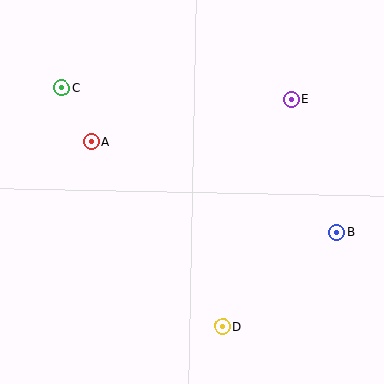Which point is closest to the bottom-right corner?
Point B is closest to the bottom-right corner.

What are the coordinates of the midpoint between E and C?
The midpoint between E and C is at (176, 93).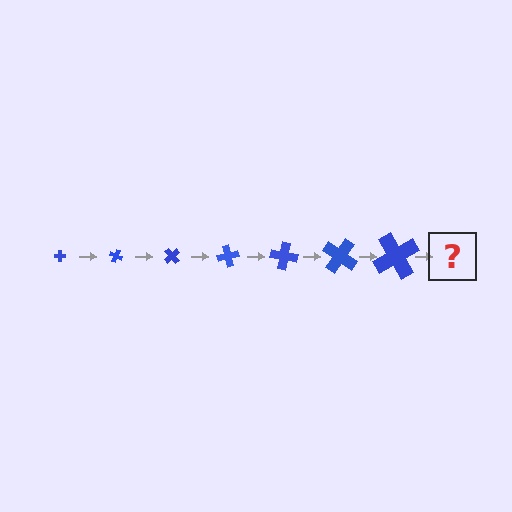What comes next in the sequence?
The next element should be a cross, larger than the previous one and rotated 175 degrees from the start.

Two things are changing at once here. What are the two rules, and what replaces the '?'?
The two rules are that the cross grows larger each step and it rotates 25 degrees each step. The '?' should be a cross, larger than the previous one and rotated 175 degrees from the start.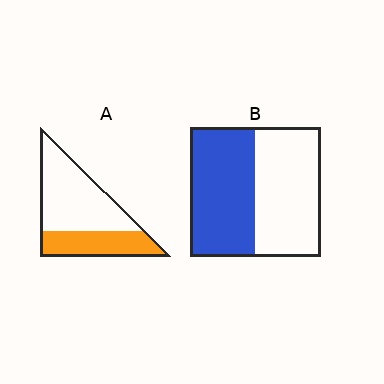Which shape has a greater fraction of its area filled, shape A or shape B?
Shape B.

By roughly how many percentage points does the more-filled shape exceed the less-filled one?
By roughly 15 percentage points (B over A).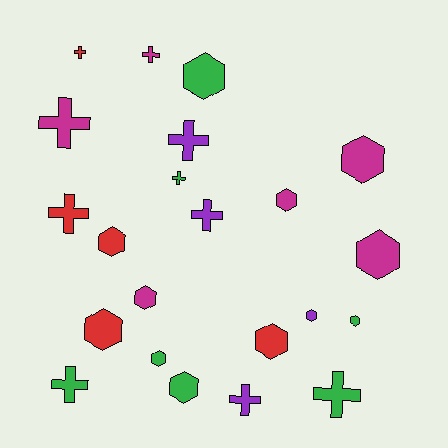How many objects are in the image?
There are 22 objects.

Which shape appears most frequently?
Hexagon, with 12 objects.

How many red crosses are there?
There are 2 red crosses.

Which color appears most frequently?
Green, with 7 objects.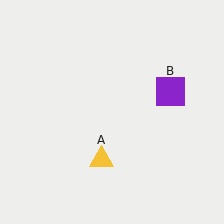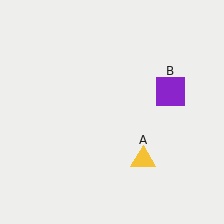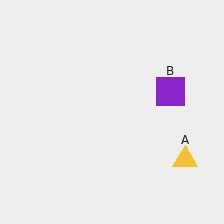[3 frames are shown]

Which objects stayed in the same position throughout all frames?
Purple square (object B) remained stationary.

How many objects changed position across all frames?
1 object changed position: yellow triangle (object A).